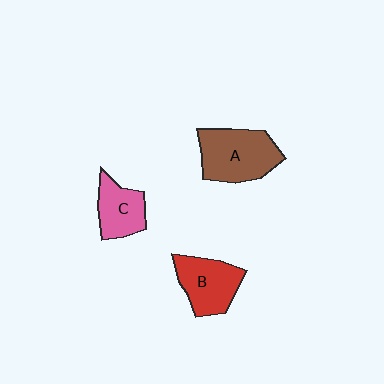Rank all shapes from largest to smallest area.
From largest to smallest: A (brown), B (red), C (pink).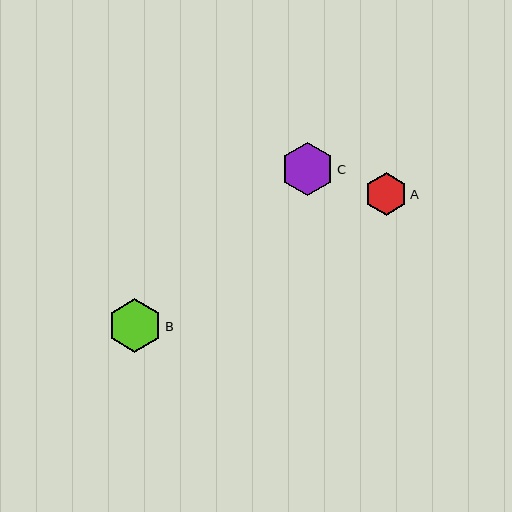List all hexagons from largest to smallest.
From largest to smallest: B, C, A.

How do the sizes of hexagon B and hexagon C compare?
Hexagon B and hexagon C are approximately the same size.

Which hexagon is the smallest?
Hexagon A is the smallest with a size of approximately 42 pixels.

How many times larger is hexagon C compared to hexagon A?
Hexagon C is approximately 1.3 times the size of hexagon A.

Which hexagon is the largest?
Hexagon B is the largest with a size of approximately 54 pixels.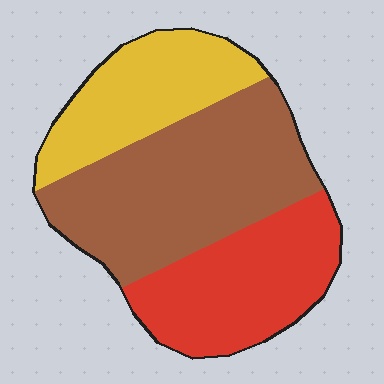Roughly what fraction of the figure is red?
Red takes up about one third (1/3) of the figure.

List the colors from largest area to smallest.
From largest to smallest: brown, red, yellow.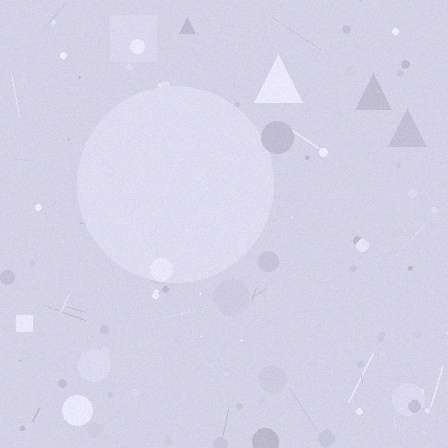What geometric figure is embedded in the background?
A circle is embedded in the background.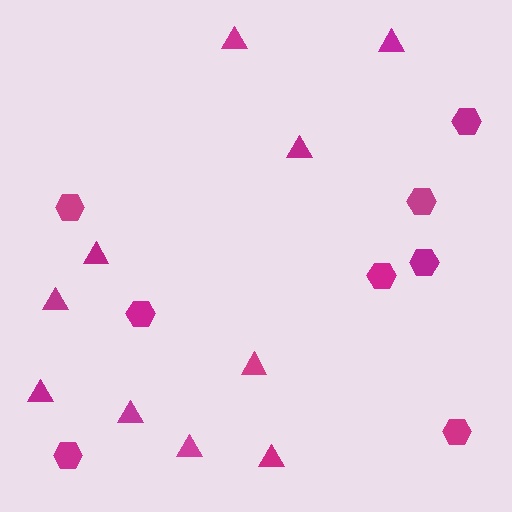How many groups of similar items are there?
There are 2 groups: one group of hexagons (8) and one group of triangles (10).